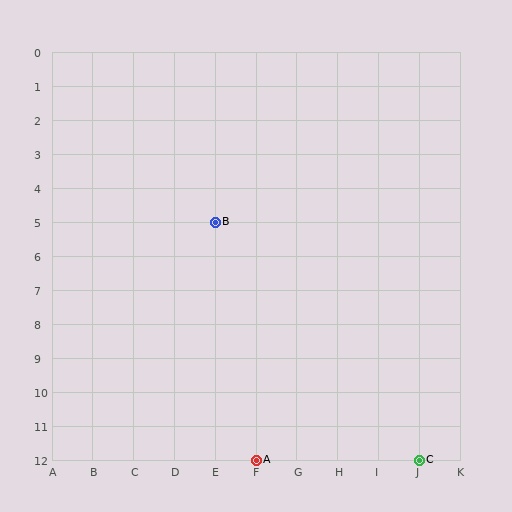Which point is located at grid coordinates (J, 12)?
Point C is at (J, 12).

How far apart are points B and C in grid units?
Points B and C are 5 columns and 7 rows apart (about 8.6 grid units diagonally).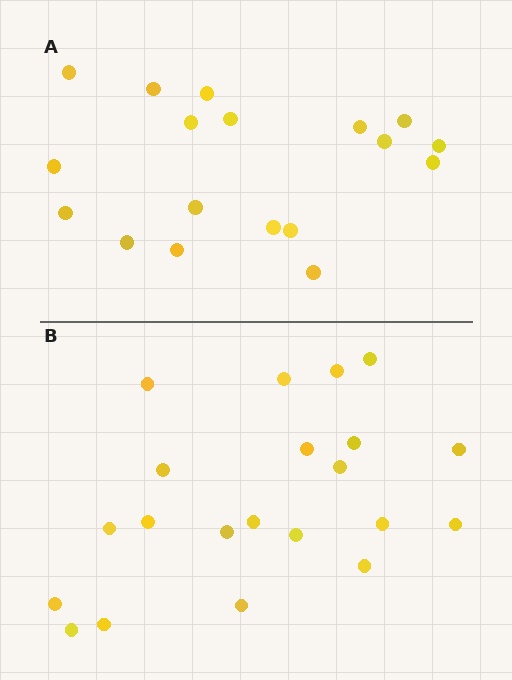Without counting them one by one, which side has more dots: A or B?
Region B (the bottom region) has more dots.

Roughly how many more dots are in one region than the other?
Region B has just a few more — roughly 2 or 3 more dots than region A.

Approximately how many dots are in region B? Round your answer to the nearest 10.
About 20 dots. (The exact count is 21, which rounds to 20.)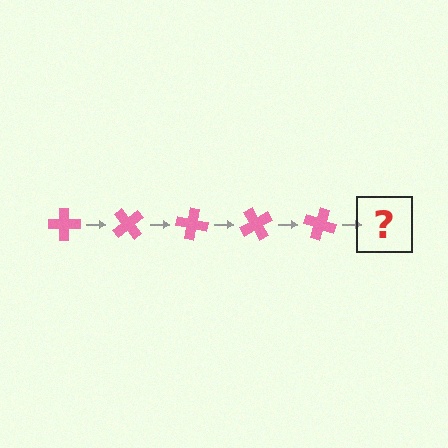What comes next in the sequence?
The next element should be a pink cross rotated 250 degrees.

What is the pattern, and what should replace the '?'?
The pattern is that the cross rotates 50 degrees each step. The '?' should be a pink cross rotated 250 degrees.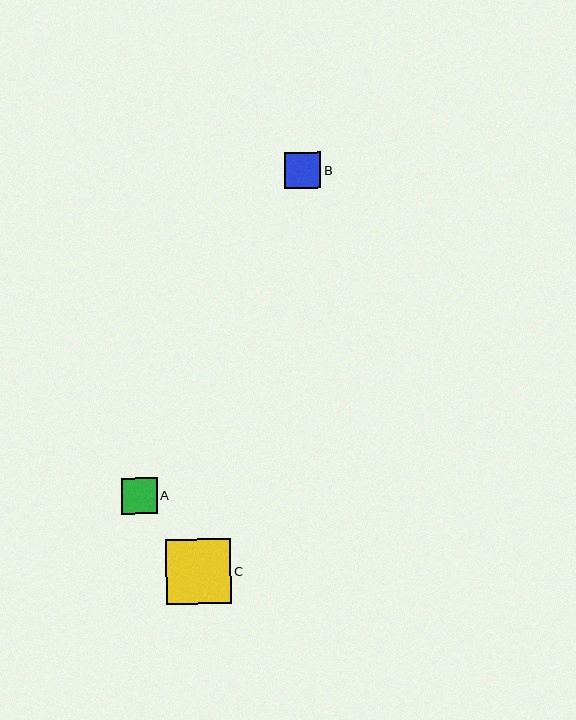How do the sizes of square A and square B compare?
Square A and square B are approximately the same size.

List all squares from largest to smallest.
From largest to smallest: C, A, B.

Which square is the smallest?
Square B is the smallest with a size of approximately 36 pixels.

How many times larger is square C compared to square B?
Square C is approximately 1.8 times the size of square B.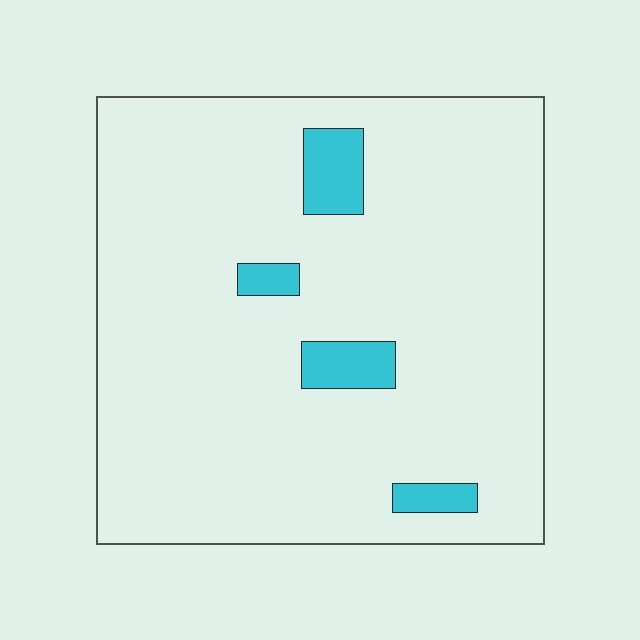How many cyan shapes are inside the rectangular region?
4.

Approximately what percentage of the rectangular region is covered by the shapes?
Approximately 5%.